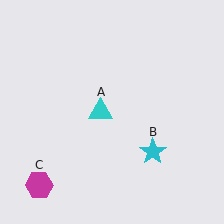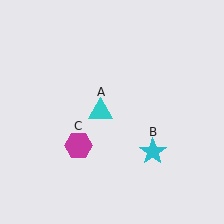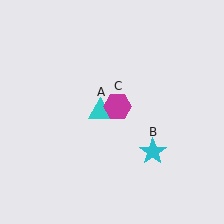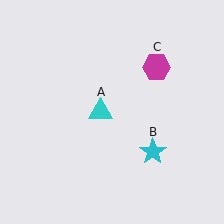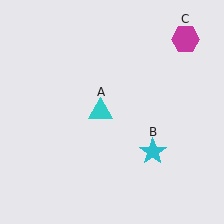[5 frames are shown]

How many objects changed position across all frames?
1 object changed position: magenta hexagon (object C).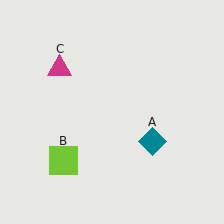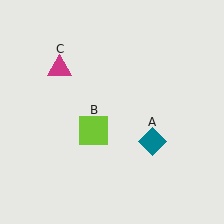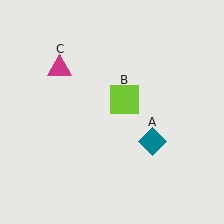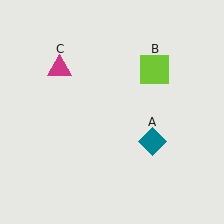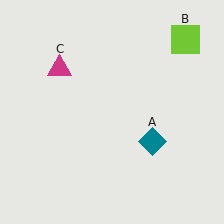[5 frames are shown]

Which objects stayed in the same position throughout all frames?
Teal diamond (object A) and magenta triangle (object C) remained stationary.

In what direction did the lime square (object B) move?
The lime square (object B) moved up and to the right.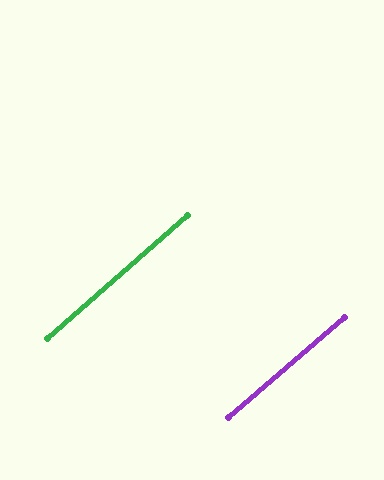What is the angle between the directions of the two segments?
Approximately 1 degree.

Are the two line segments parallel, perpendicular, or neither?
Parallel — their directions differ by only 0.5°.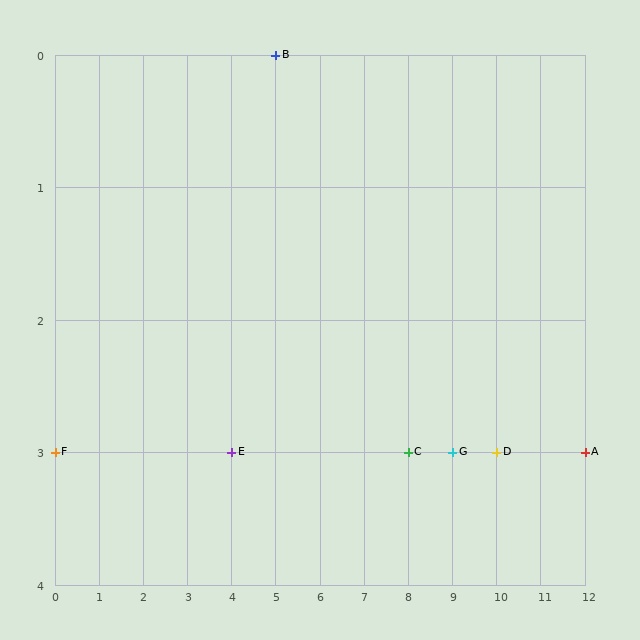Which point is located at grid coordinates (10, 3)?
Point D is at (10, 3).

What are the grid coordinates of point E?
Point E is at grid coordinates (4, 3).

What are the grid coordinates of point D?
Point D is at grid coordinates (10, 3).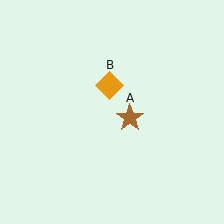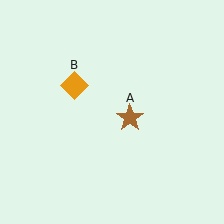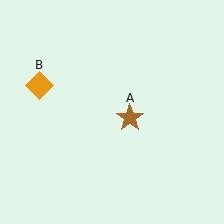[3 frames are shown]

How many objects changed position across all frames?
1 object changed position: orange diamond (object B).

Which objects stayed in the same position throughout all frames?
Brown star (object A) remained stationary.